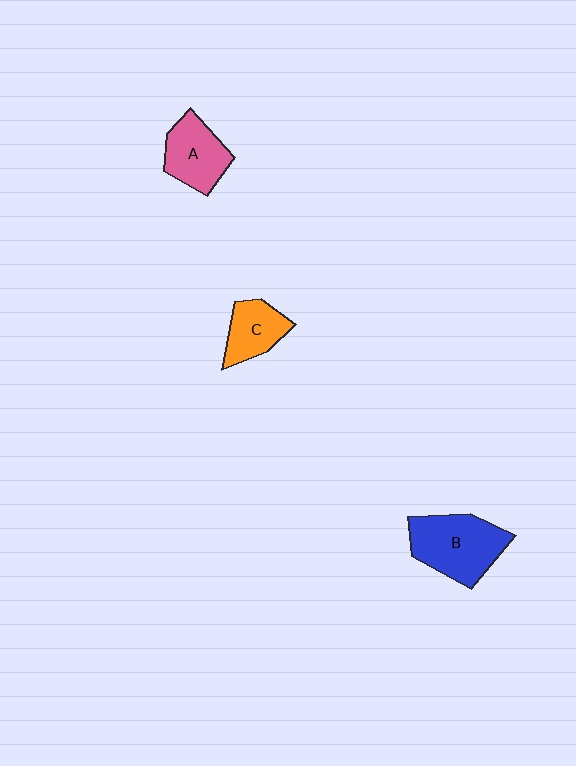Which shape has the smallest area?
Shape C (orange).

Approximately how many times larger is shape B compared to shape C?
Approximately 1.7 times.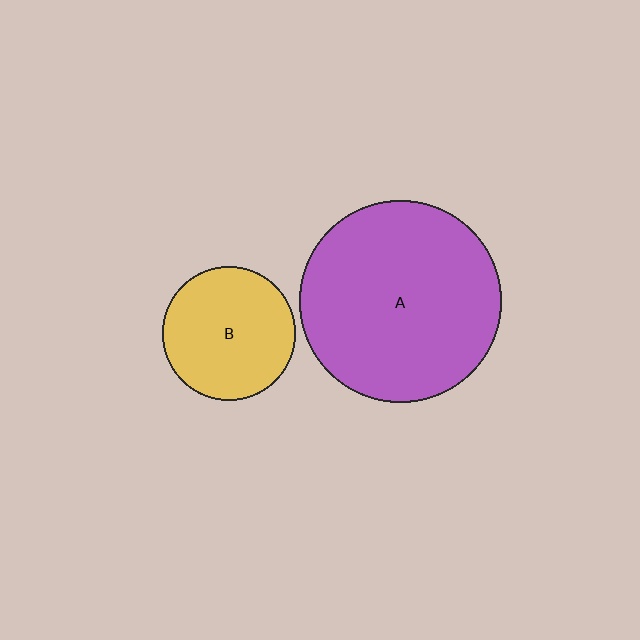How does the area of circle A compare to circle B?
Approximately 2.3 times.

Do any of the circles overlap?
No, none of the circles overlap.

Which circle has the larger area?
Circle A (purple).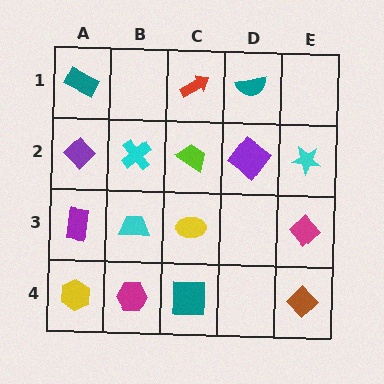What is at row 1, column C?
A red arrow.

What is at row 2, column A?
A purple diamond.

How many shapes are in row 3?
4 shapes.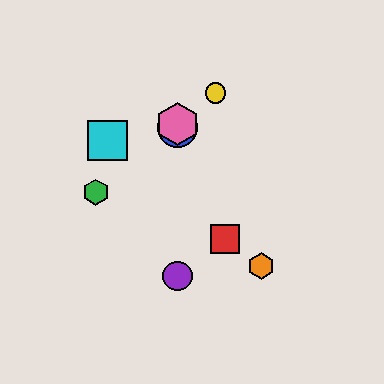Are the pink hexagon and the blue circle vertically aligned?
Yes, both are at x≈178.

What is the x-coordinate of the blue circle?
The blue circle is at x≈178.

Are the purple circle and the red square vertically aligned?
No, the purple circle is at x≈178 and the red square is at x≈225.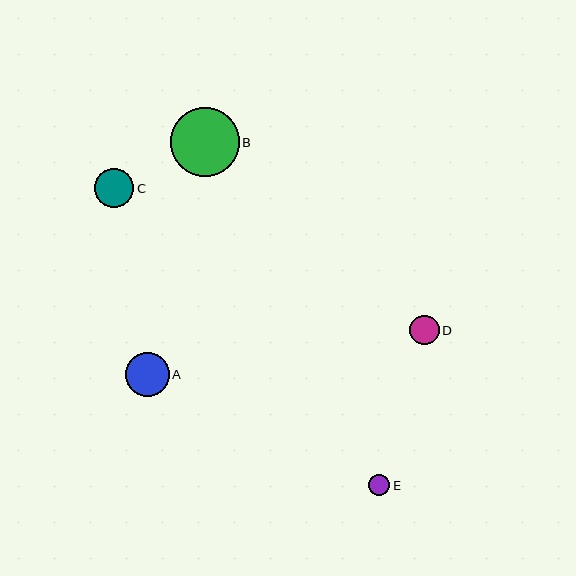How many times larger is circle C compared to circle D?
Circle C is approximately 1.3 times the size of circle D.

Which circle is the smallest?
Circle E is the smallest with a size of approximately 21 pixels.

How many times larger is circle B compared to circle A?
Circle B is approximately 1.6 times the size of circle A.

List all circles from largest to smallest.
From largest to smallest: B, A, C, D, E.